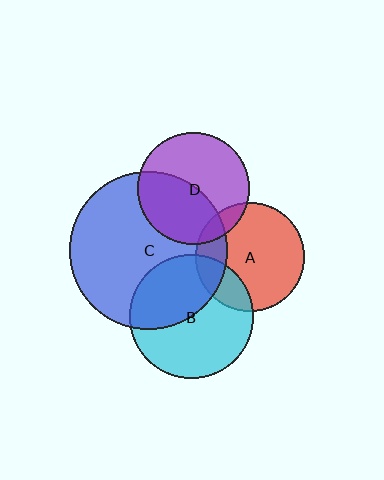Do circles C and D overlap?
Yes.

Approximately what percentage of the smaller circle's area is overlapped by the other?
Approximately 45%.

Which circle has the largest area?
Circle C (blue).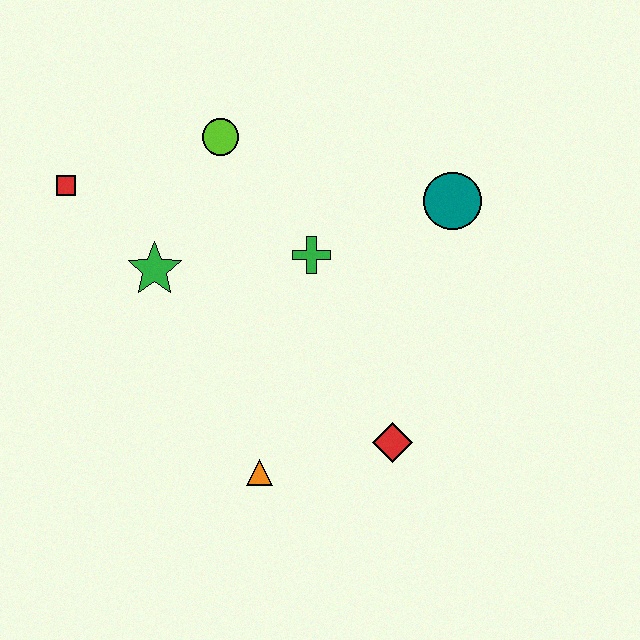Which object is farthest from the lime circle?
The red diamond is farthest from the lime circle.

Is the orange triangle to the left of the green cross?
Yes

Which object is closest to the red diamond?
The orange triangle is closest to the red diamond.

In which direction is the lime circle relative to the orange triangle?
The lime circle is above the orange triangle.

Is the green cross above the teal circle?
No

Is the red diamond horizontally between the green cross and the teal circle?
Yes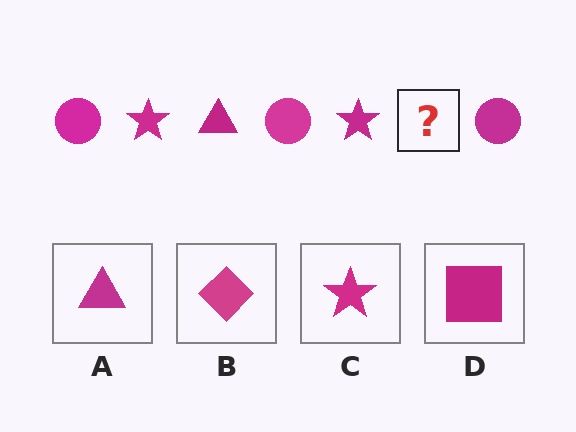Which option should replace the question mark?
Option A.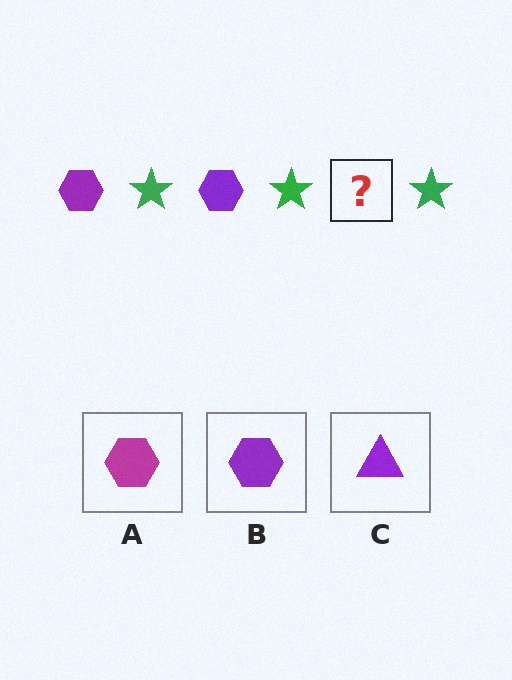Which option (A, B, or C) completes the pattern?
B.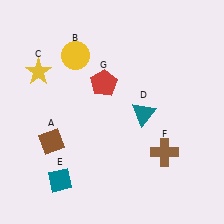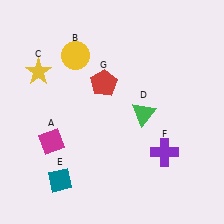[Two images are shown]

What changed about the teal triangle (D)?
In Image 1, D is teal. In Image 2, it changed to green.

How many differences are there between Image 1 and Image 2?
There are 3 differences between the two images.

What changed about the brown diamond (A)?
In Image 1, A is brown. In Image 2, it changed to magenta.